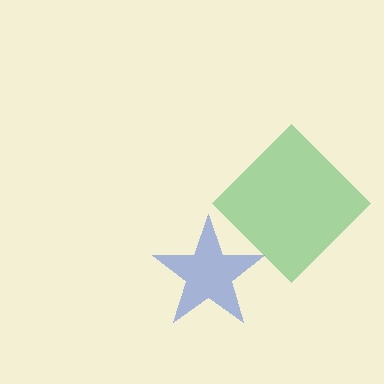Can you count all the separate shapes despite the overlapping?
Yes, there are 2 separate shapes.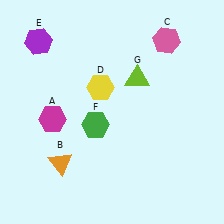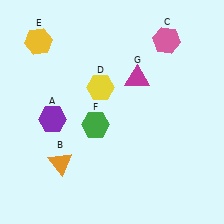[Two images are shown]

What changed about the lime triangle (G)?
In Image 1, G is lime. In Image 2, it changed to magenta.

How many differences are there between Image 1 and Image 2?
There are 3 differences between the two images.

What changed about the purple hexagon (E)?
In Image 1, E is purple. In Image 2, it changed to yellow.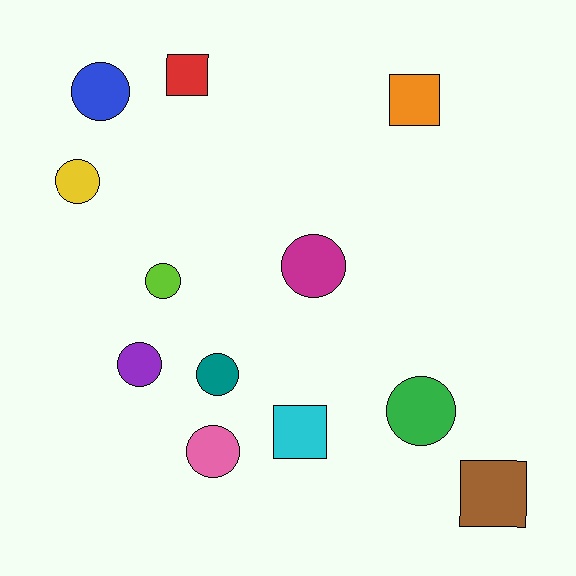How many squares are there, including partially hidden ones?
There are 4 squares.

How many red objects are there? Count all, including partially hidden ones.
There is 1 red object.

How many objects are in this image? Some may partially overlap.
There are 12 objects.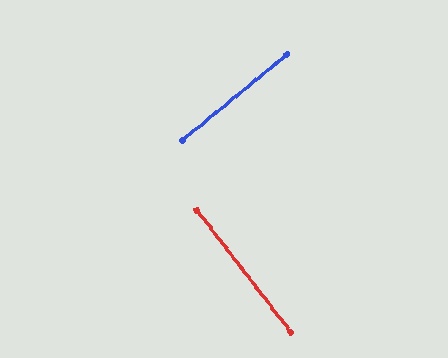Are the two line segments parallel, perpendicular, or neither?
Perpendicular — they meet at approximately 88°.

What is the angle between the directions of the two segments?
Approximately 88 degrees.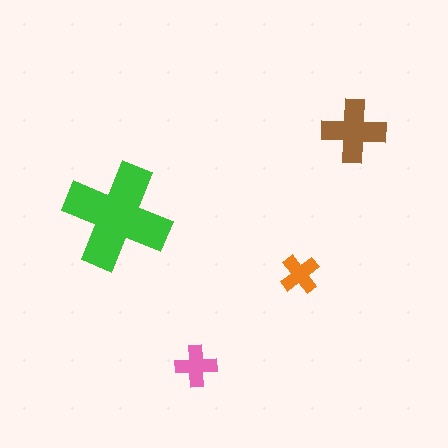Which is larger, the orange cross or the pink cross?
The pink one.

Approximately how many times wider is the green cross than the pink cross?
About 2.5 times wider.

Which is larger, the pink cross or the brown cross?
The brown one.